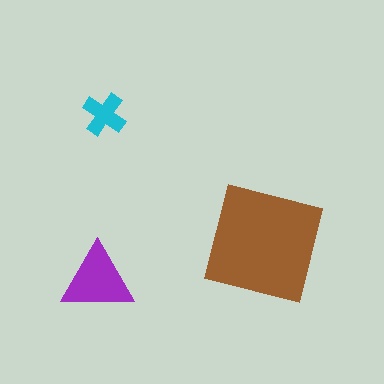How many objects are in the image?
There are 3 objects in the image.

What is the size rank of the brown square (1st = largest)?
1st.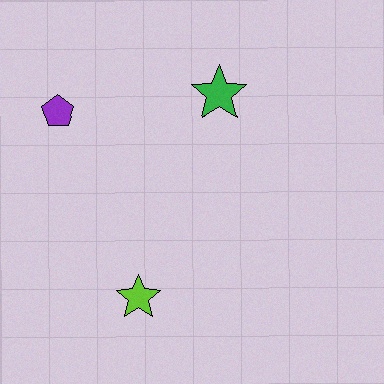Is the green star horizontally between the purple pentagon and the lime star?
No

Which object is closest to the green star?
The purple pentagon is closest to the green star.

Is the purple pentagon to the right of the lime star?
No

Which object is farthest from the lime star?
The green star is farthest from the lime star.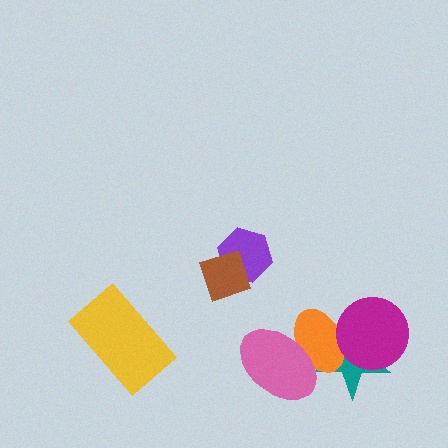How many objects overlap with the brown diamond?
1 object overlaps with the brown diamond.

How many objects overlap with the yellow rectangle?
0 objects overlap with the yellow rectangle.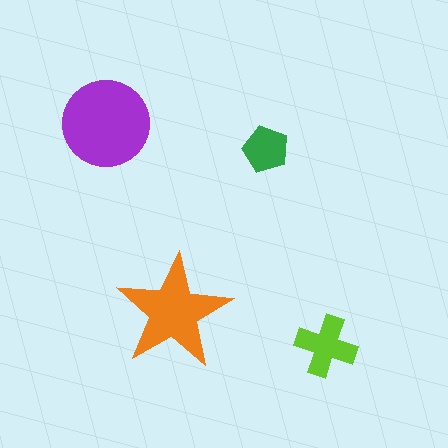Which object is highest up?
The purple circle is topmost.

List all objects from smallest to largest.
The green pentagon, the lime cross, the orange star, the purple circle.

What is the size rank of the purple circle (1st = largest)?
1st.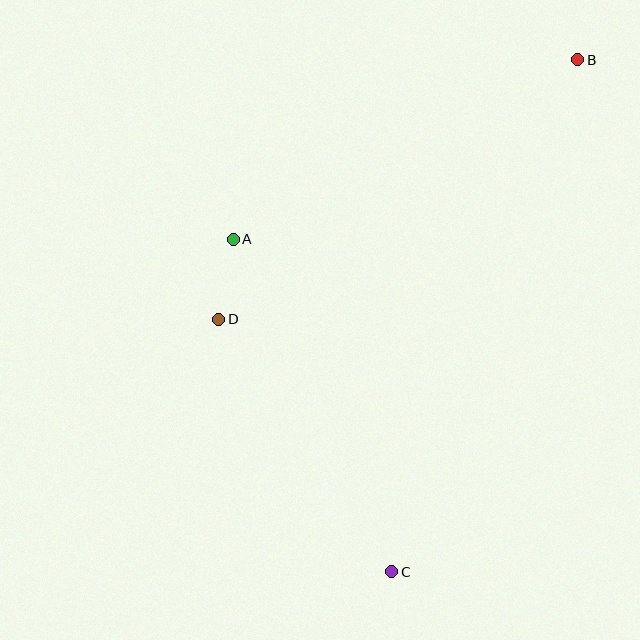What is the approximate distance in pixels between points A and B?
The distance between A and B is approximately 388 pixels.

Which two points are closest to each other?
Points A and D are closest to each other.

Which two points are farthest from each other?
Points B and C are farthest from each other.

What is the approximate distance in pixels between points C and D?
The distance between C and D is approximately 306 pixels.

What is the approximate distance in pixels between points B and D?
The distance between B and D is approximately 443 pixels.